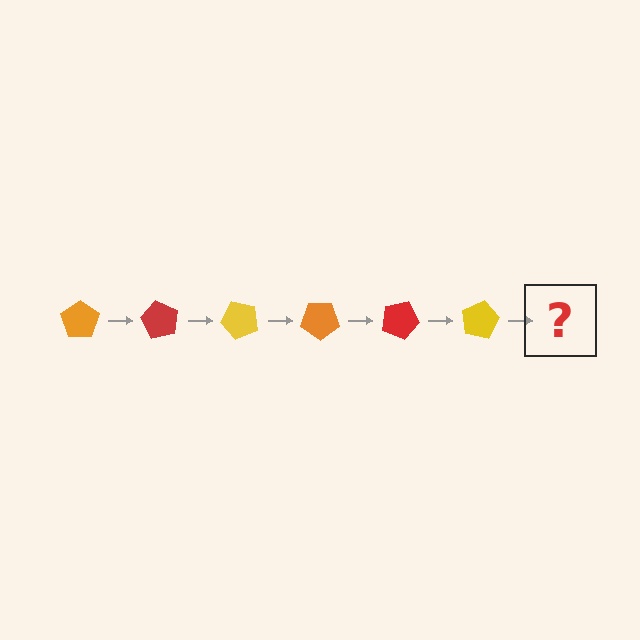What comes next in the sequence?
The next element should be an orange pentagon, rotated 360 degrees from the start.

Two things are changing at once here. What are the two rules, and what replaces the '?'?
The two rules are that it rotates 60 degrees each step and the color cycles through orange, red, and yellow. The '?' should be an orange pentagon, rotated 360 degrees from the start.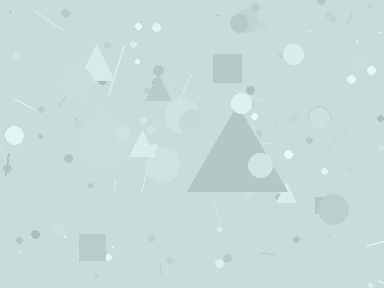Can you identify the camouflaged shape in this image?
The camouflaged shape is a triangle.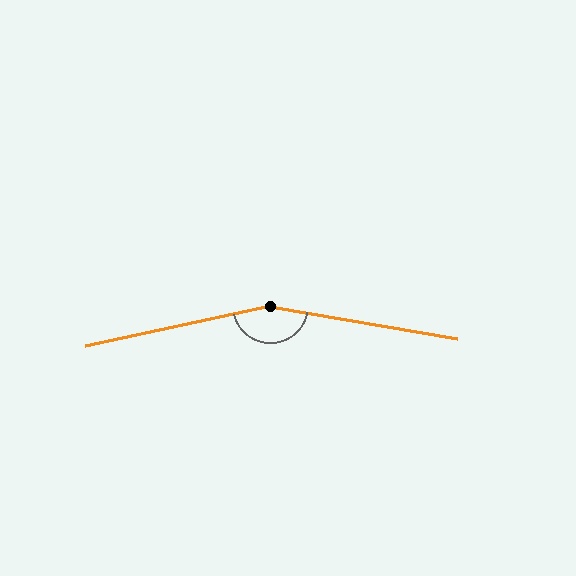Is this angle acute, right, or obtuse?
It is obtuse.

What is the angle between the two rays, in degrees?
Approximately 158 degrees.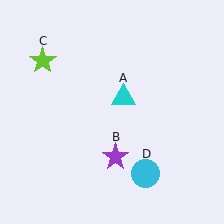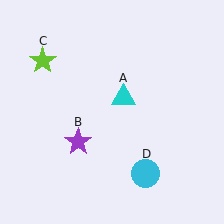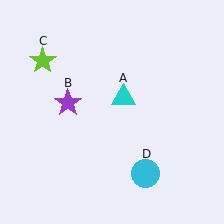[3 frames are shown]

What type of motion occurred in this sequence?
The purple star (object B) rotated clockwise around the center of the scene.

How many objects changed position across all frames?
1 object changed position: purple star (object B).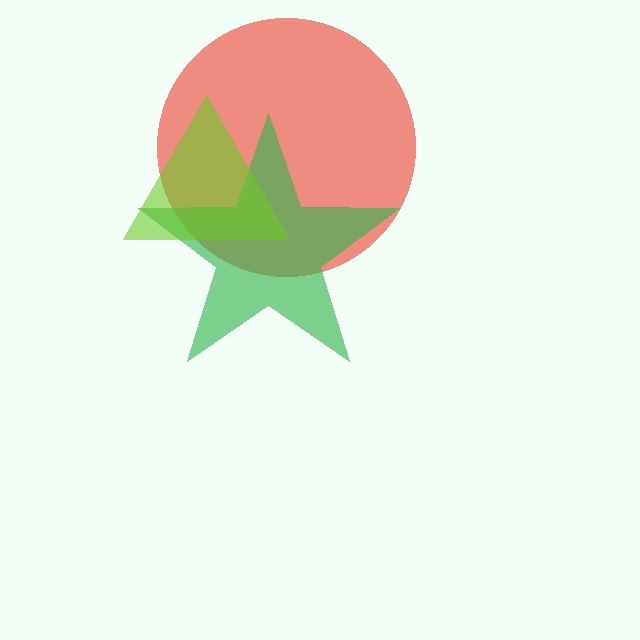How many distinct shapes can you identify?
There are 3 distinct shapes: a red circle, a green star, a lime triangle.